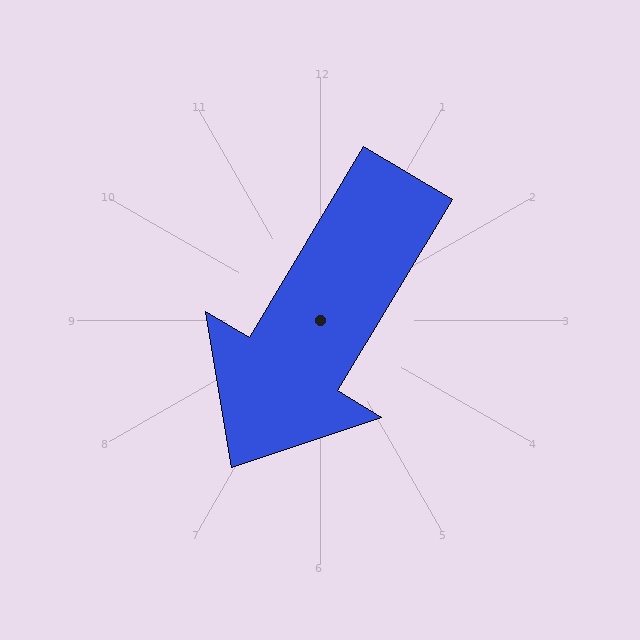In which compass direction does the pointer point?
Southwest.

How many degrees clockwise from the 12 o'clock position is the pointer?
Approximately 211 degrees.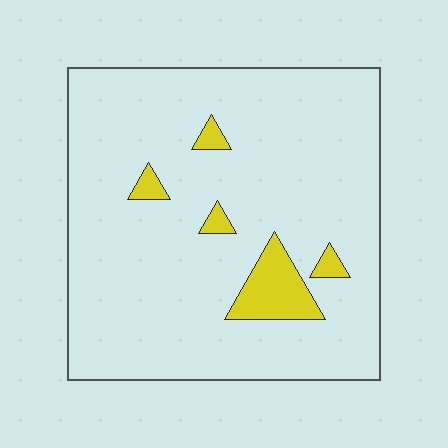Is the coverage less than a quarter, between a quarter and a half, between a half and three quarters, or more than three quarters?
Less than a quarter.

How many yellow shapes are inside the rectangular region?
5.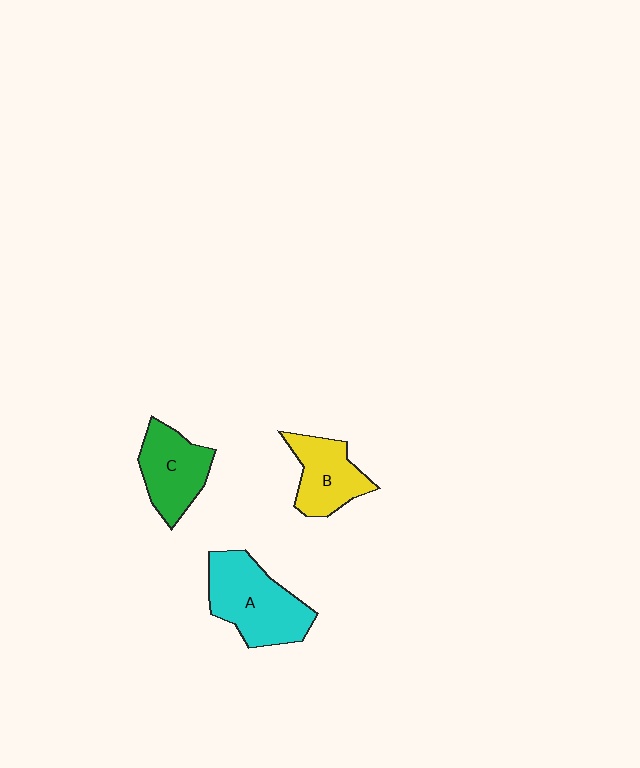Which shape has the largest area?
Shape A (cyan).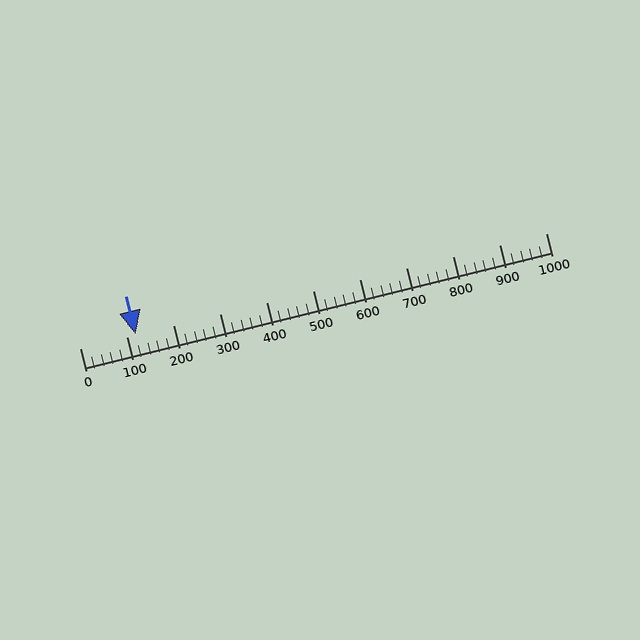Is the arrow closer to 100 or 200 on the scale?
The arrow is closer to 100.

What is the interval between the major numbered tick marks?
The major tick marks are spaced 100 units apart.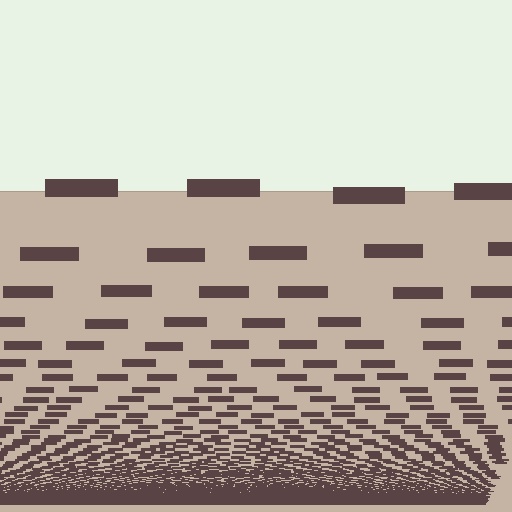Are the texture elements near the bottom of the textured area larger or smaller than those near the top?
Smaller. The gradient is inverted — elements near the bottom are smaller and denser.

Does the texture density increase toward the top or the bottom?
Density increases toward the bottom.